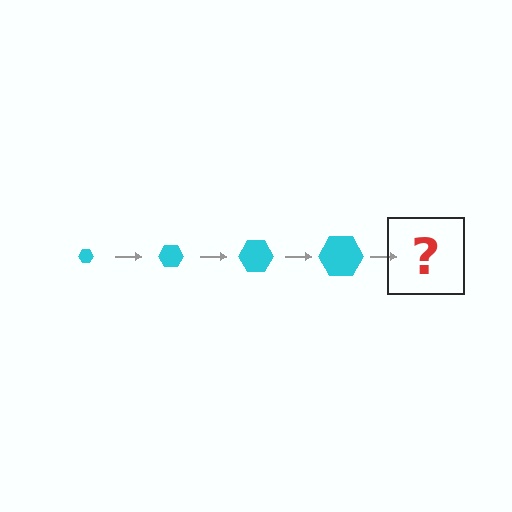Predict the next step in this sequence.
The next step is a cyan hexagon, larger than the previous one.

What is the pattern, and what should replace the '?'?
The pattern is that the hexagon gets progressively larger each step. The '?' should be a cyan hexagon, larger than the previous one.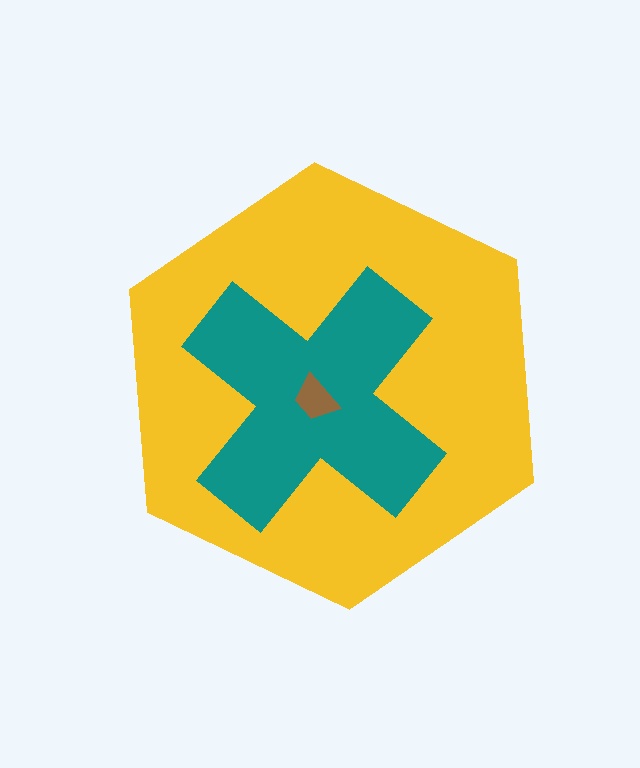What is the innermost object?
The brown trapezoid.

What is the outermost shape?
The yellow hexagon.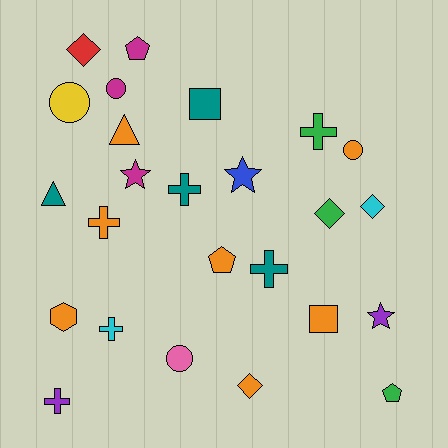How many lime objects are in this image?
There are no lime objects.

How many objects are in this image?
There are 25 objects.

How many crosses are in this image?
There are 6 crosses.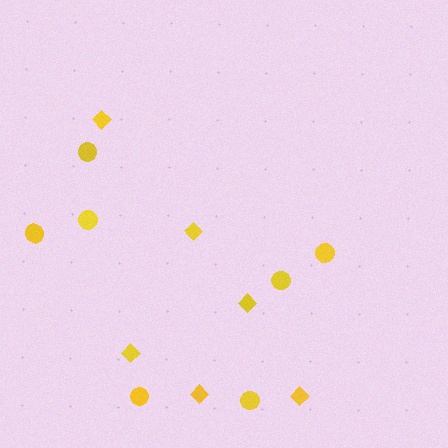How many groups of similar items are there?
There are 2 groups: one group of diamonds (6) and one group of circles (7).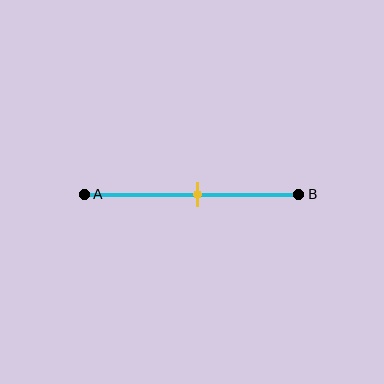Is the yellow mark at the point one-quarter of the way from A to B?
No, the mark is at about 55% from A, not at the 25% one-quarter point.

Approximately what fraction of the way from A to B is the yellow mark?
The yellow mark is approximately 55% of the way from A to B.